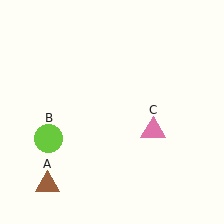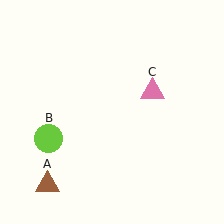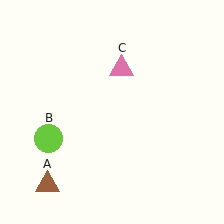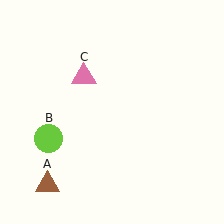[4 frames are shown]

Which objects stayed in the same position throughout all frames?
Brown triangle (object A) and lime circle (object B) remained stationary.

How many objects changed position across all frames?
1 object changed position: pink triangle (object C).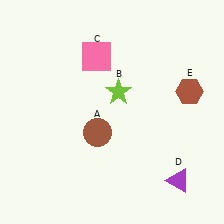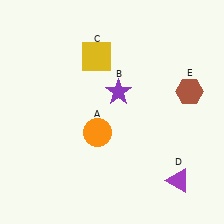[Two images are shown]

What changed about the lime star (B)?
In Image 1, B is lime. In Image 2, it changed to purple.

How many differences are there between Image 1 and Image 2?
There are 3 differences between the two images.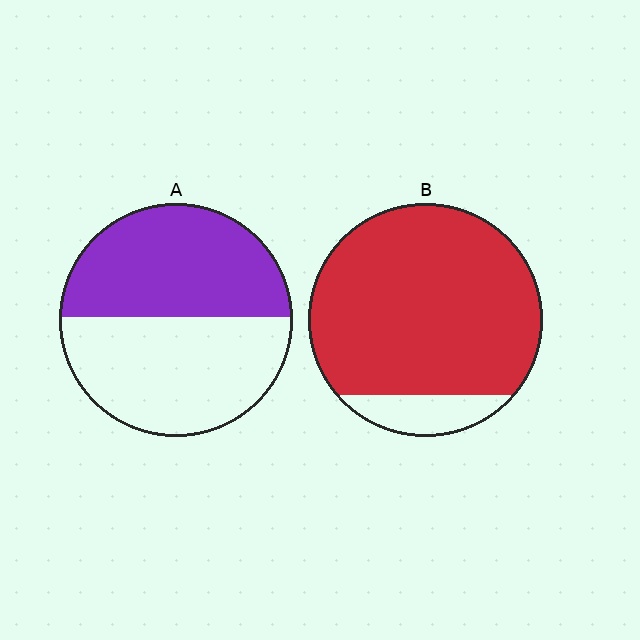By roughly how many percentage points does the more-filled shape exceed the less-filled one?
By roughly 40 percentage points (B over A).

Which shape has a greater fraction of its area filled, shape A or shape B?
Shape B.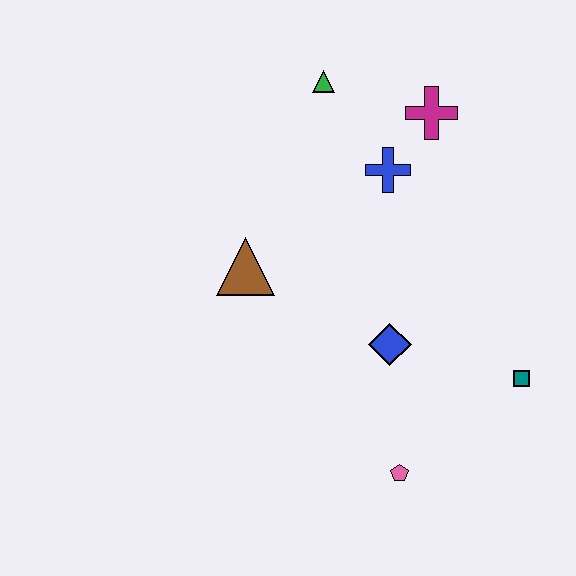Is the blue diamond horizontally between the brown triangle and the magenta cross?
Yes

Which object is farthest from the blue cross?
The pink pentagon is farthest from the blue cross.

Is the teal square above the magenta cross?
No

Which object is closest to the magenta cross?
The blue cross is closest to the magenta cross.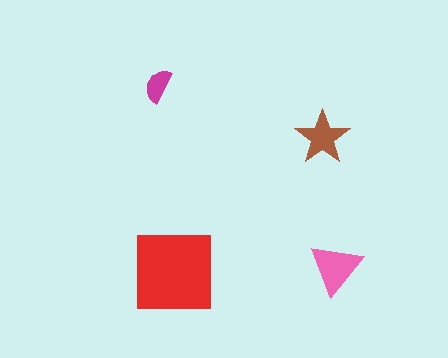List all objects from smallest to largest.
The magenta semicircle, the brown star, the pink triangle, the red square.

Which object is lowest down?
The red square is bottommost.